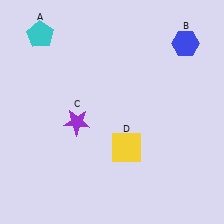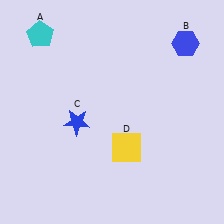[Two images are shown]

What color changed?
The star (C) changed from purple in Image 1 to blue in Image 2.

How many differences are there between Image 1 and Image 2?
There is 1 difference between the two images.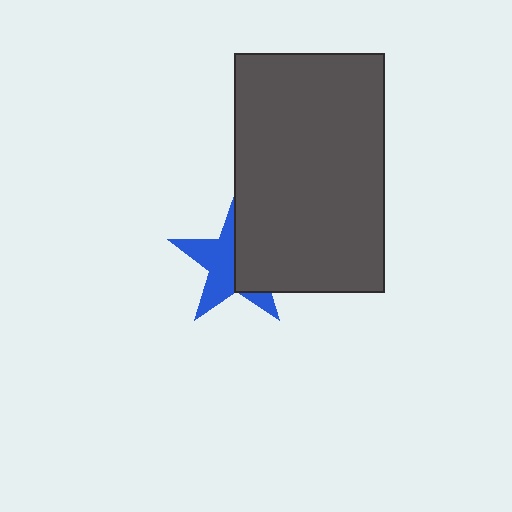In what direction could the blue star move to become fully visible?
The blue star could move left. That would shift it out from behind the dark gray rectangle entirely.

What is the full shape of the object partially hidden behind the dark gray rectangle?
The partially hidden object is a blue star.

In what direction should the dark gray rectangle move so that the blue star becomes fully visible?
The dark gray rectangle should move right. That is the shortest direction to clear the overlap and leave the blue star fully visible.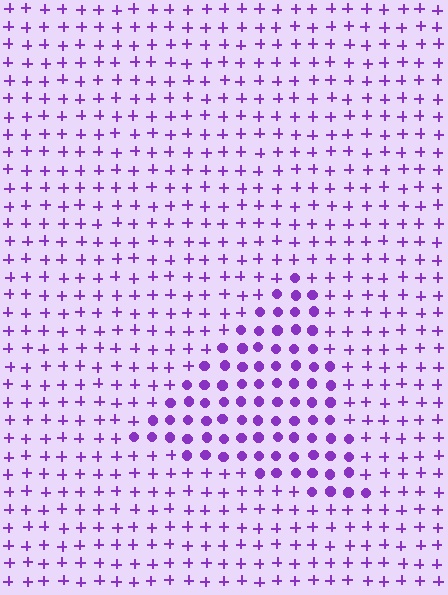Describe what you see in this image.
The image is filled with small purple elements arranged in a uniform grid. A triangle-shaped region contains circles, while the surrounding area contains plus signs. The boundary is defined purely by the change in element shape.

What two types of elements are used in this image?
The image uses circles inside the triangle region and plus signs outside it.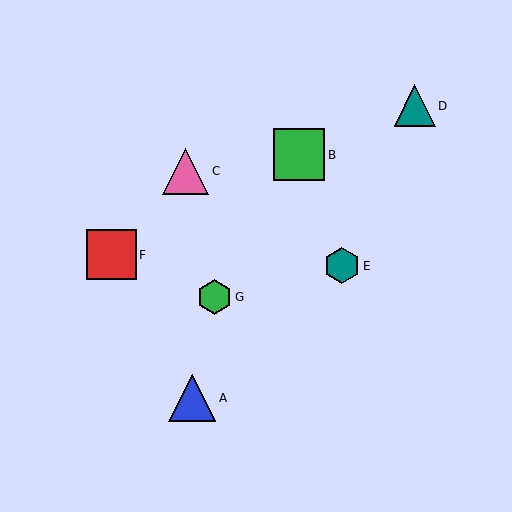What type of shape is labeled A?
Shape A is a blue triangle.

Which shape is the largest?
The green square (labeled B) is the largest.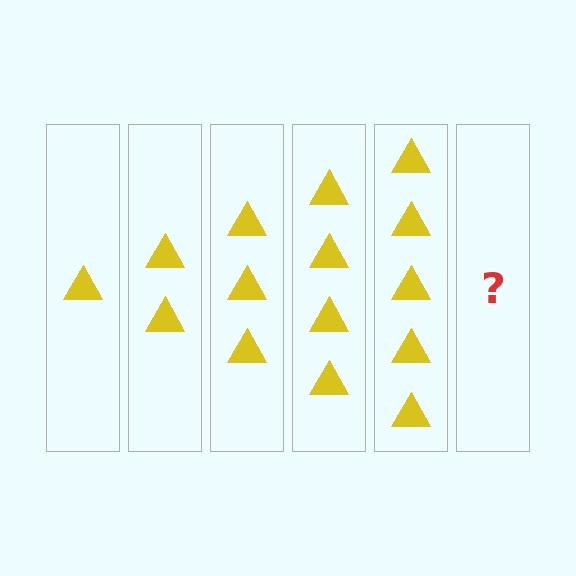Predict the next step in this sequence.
The next step is 6 triangles.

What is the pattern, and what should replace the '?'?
The pattern is that each step adds one more triangle. The '?' should be 6 triangles.